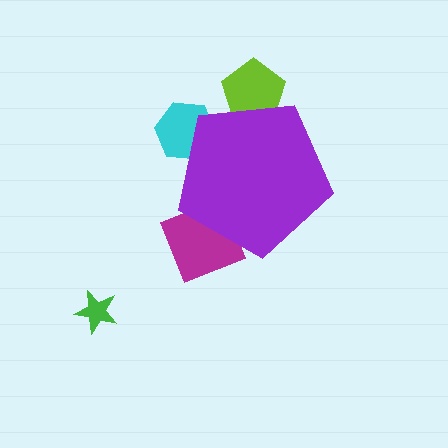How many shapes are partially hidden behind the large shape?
3 shapes are partially hidden.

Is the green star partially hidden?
No, the green star is fully visible.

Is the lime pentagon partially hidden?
Yes, the lime pentagon is partially hidden behind the purple pentagon.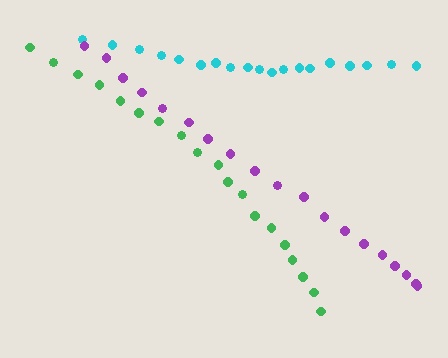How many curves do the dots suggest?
There are 3 distinct paths.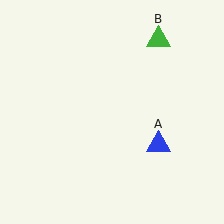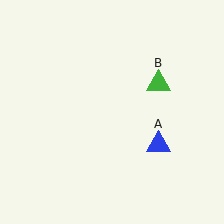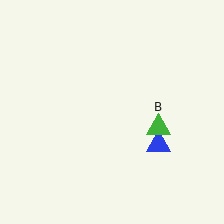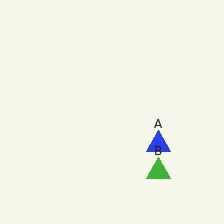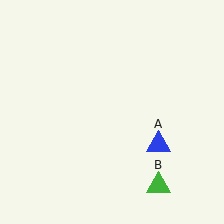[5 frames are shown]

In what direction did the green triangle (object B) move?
The green triangle (object B) moved down.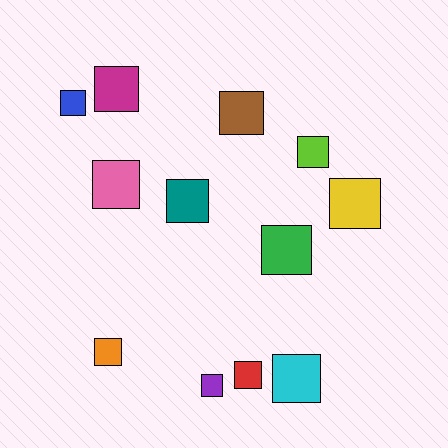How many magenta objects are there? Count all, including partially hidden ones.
There is 1 magenta object.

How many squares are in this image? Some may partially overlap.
There are 12 squares.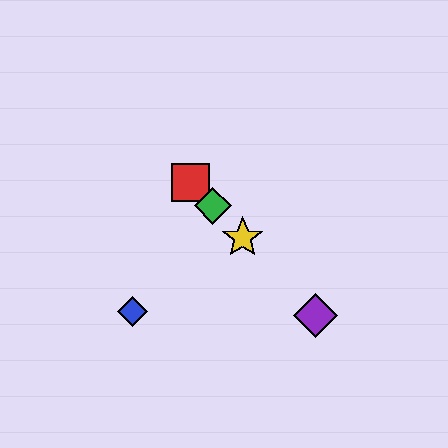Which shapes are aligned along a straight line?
The red square, the green diamond, the yellow star, the purple diamond are aligned along a straight line.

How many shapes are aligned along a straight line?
4 shapes (the red square, the green diamond, the yellow star, the purple diamond) are aligned along a straight line.